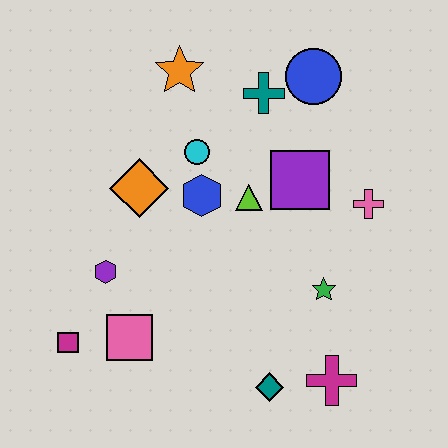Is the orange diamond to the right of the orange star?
No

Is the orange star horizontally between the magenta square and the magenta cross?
Yes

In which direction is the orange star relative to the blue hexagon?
The orange star is above the blue hexagon.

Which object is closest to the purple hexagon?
The pink square is closest to the purple hexagon.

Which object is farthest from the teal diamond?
The orange star is farthest from the teal diamond.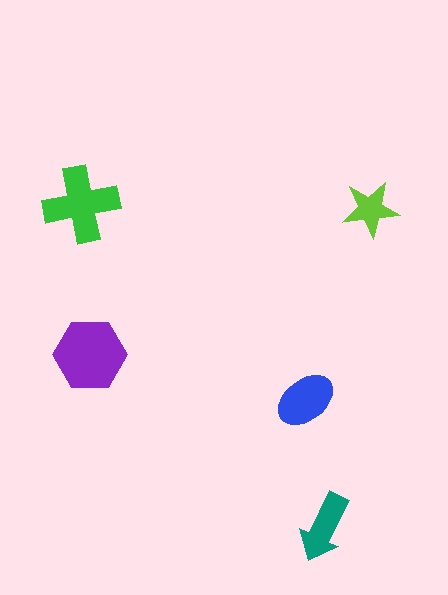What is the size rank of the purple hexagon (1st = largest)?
1st.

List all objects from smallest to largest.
The lime star, the teal arrow, the blue ellipse, the green cross, the purple hexagon.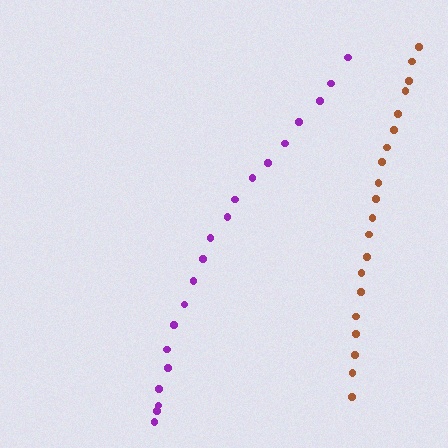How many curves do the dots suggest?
There are 2 distinct paths.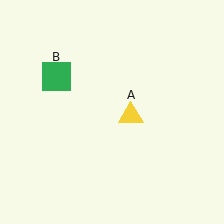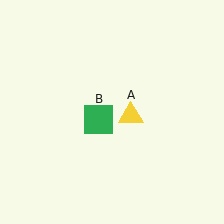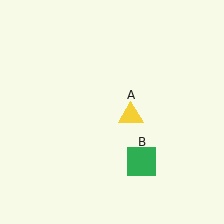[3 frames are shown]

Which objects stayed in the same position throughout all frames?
Yellow triangle (object A) remained stationary.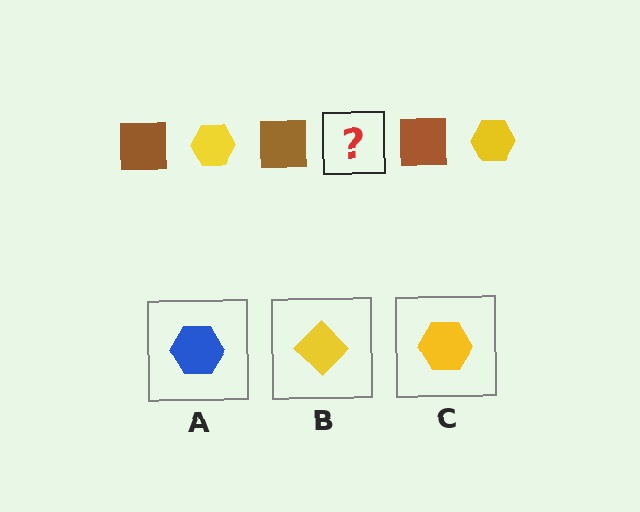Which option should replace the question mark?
Option C.